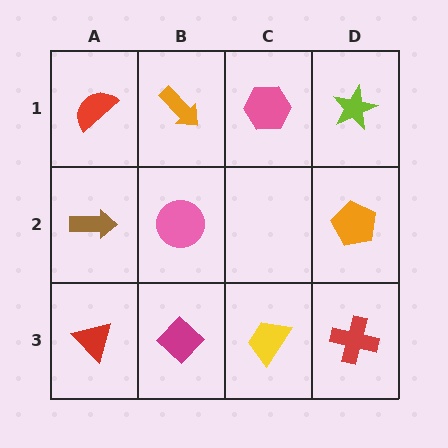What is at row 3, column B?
A magenta diamond.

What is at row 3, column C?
A yellow trapezoid.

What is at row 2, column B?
A pink circle.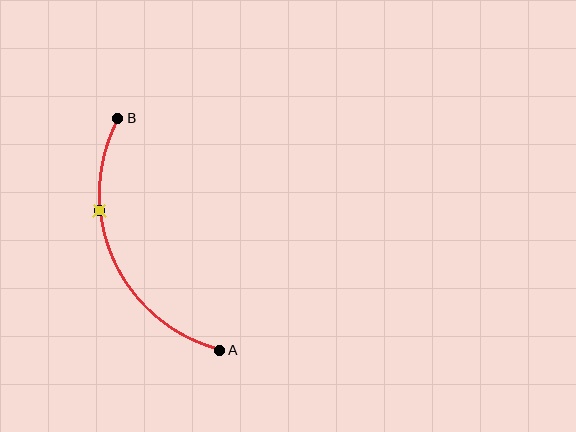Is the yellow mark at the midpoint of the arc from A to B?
No. The yellow mark lies on the arc but is closer to endpoint B. The arc midpoint would be at the point on the curve equidistant along the arc from both A and B.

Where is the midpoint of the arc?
The arc midpoint is the point on the curve farthest from the straight line joining A and B. It sits to the left of that line.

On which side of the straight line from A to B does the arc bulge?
The arc bulges to the left of the straight line connecting A and B.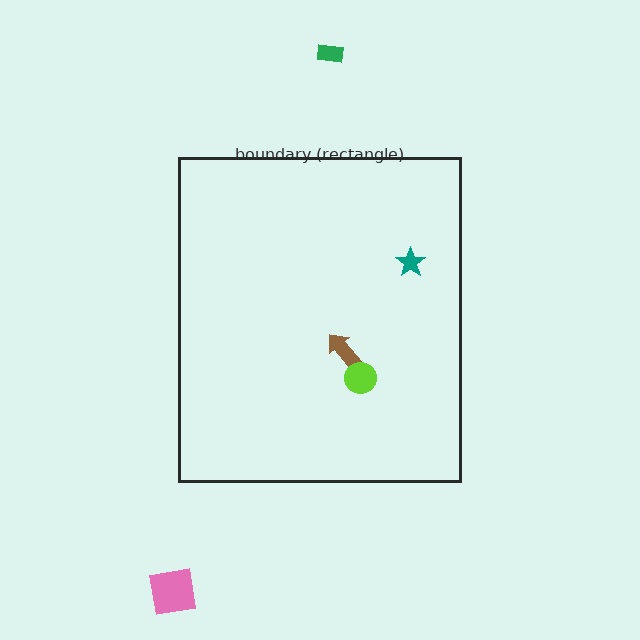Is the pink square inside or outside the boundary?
Outside.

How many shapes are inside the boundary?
3 inside, 2 outside.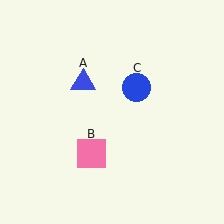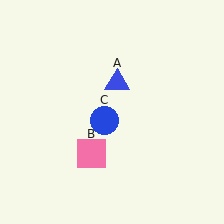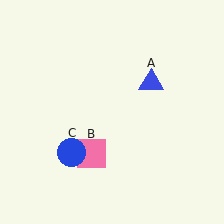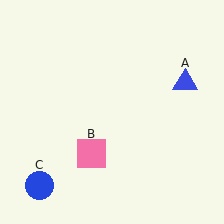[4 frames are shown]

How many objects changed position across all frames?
2 objects changed position: blue triangle (object A), blue circle (object C).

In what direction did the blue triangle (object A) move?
The blue triangle (object A) moved right.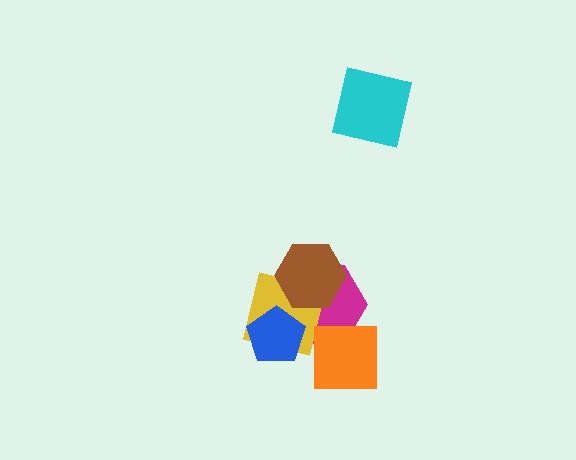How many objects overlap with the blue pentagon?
2 objects overlap with the blue pentagon.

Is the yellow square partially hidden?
Yes, it is partially covered by another shape.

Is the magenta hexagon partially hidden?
Yes, it is partially covered by another shape.